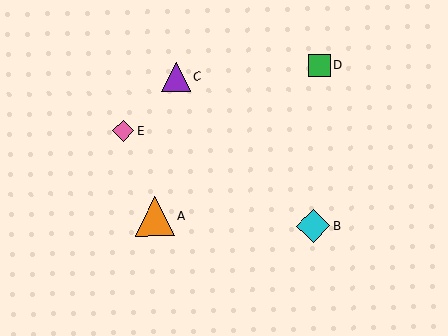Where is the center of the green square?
The center of the green square is at (319, 65).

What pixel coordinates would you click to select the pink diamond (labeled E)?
Click at (124, 131) to select the pink diamond E.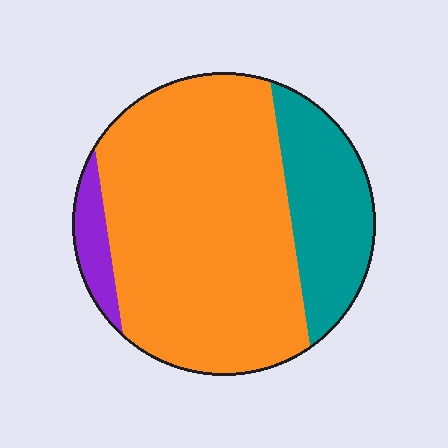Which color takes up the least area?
Purple, at roughly 5%.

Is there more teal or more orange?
Orange.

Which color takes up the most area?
Orange, at roughly 70%.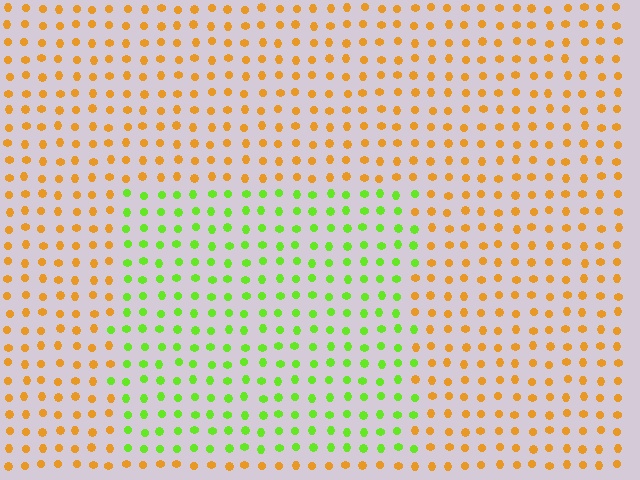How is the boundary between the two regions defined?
The boundary is defined purely by a slight shift in hue (about 65 degrees). Spacing, size, and orientation are identical on both sides.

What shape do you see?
I see a rectangle.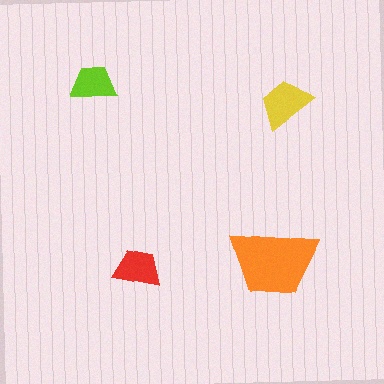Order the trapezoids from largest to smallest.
the orange one, the yellow one, the red one, the lime one.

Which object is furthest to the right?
The yellow trapezoid is rightmost.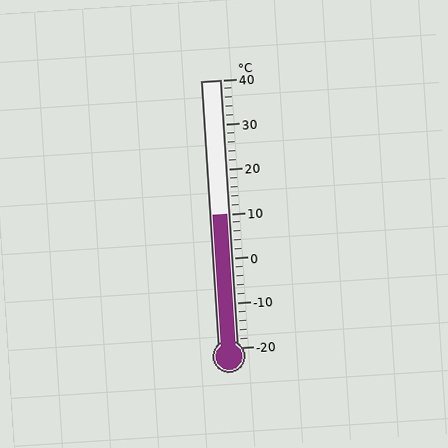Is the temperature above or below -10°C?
The temperature is above -10°C.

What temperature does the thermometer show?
The thermometer shows approximately 10°C.